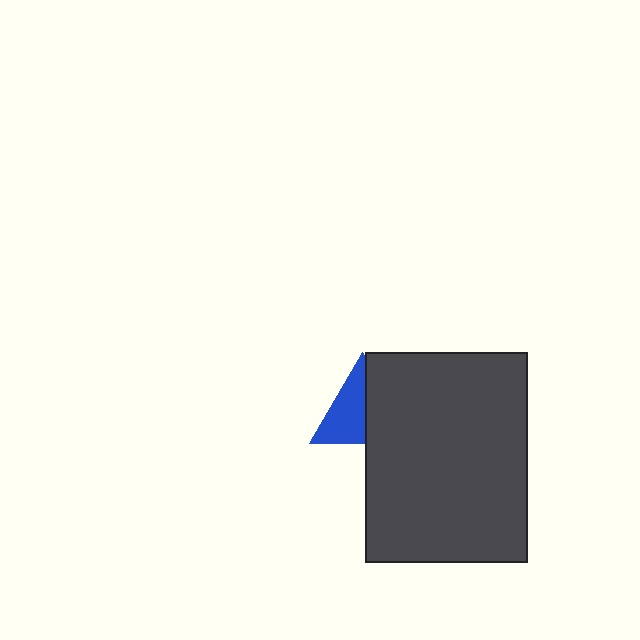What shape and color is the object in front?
The object in front is a dark gray rectangle.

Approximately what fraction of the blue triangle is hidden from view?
Roughly 44% of the blue triangle is hidden behind the dark gray rectangle.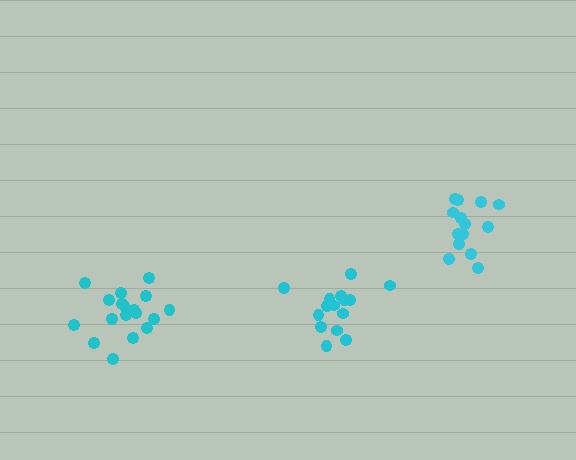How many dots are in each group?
Group 1: 18 dots, Group 2: 14 dots, Group 3: 15 dots (47 total).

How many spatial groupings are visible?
There are 3 spatial groupings.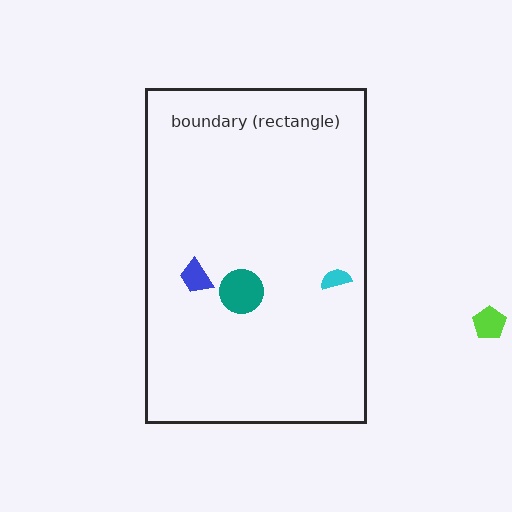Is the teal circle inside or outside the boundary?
Inside.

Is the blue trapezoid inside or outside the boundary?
Inside.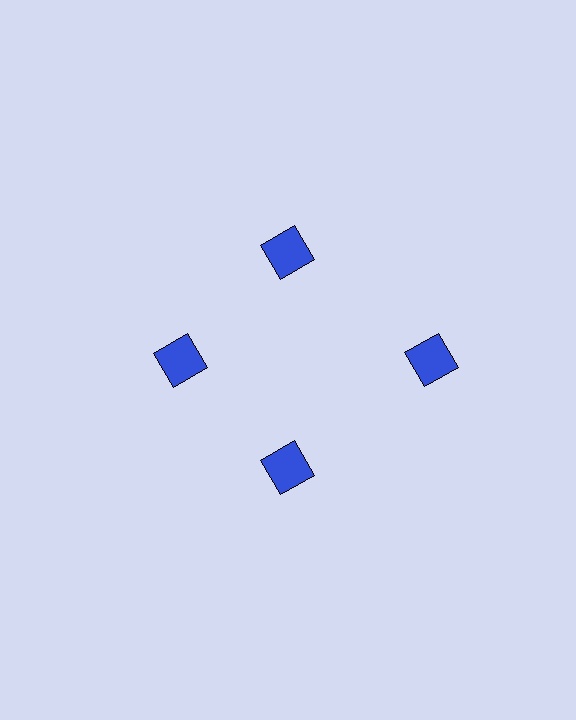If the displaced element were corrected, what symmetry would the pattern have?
It would have 4-fold rotational symmetry — the pattern would map onto itself every 90 degrees.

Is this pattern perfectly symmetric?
No. The 4 blue squares are arranged in a ring, but one element near the 3 o'clock position is pushed outward from the center, breaking the 4-fold rotational symmetry.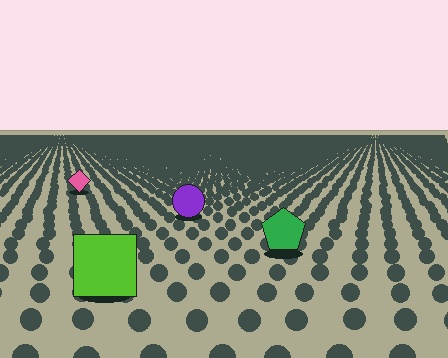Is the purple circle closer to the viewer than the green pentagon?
No. The green pentagon is closer — you can tell from the texture gradient: the ground texture is coarser near it.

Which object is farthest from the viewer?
The pink diamond is farthest from the viewer. It appears smaller and the ground texture around it is denser.